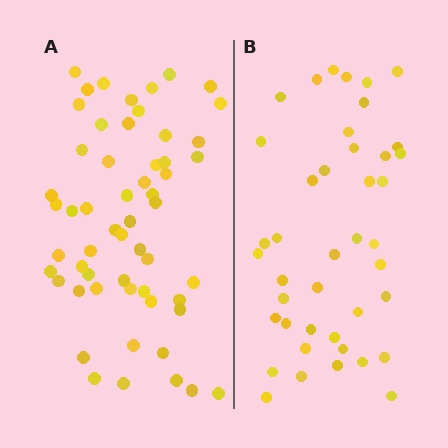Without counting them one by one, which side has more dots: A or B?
Region A (the left region) has more dots.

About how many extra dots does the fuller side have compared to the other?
Region A has approximately 15 more dots than region B.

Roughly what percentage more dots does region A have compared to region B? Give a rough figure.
About 35% more.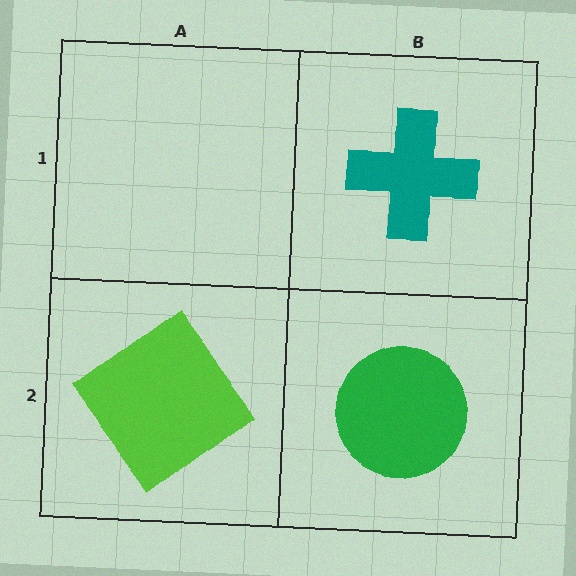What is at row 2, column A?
A lime diamond.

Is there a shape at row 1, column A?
No, that cell is empty.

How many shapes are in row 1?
1 shape.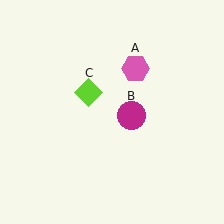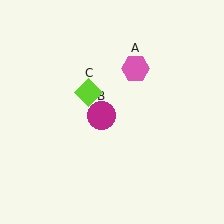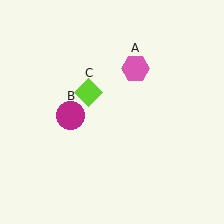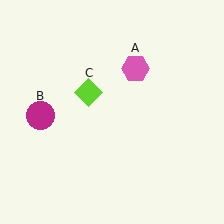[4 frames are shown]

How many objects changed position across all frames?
1 object changed position: magenta circle (object B).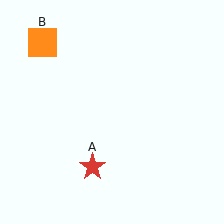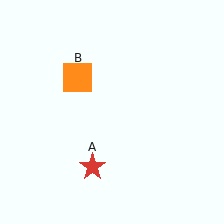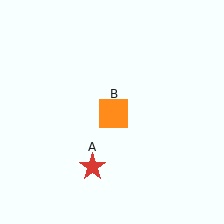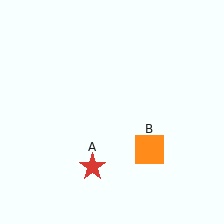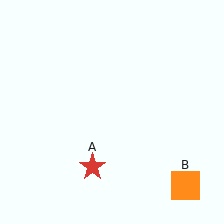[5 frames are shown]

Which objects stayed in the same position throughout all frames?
Red star (object A) remained stationary.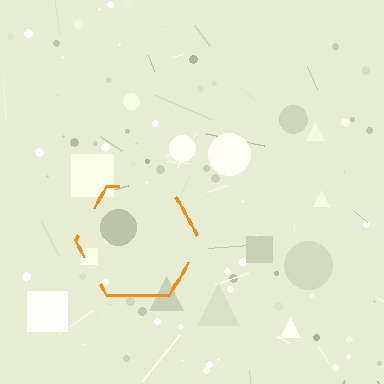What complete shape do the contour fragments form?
The contour fragments form a hexagon.